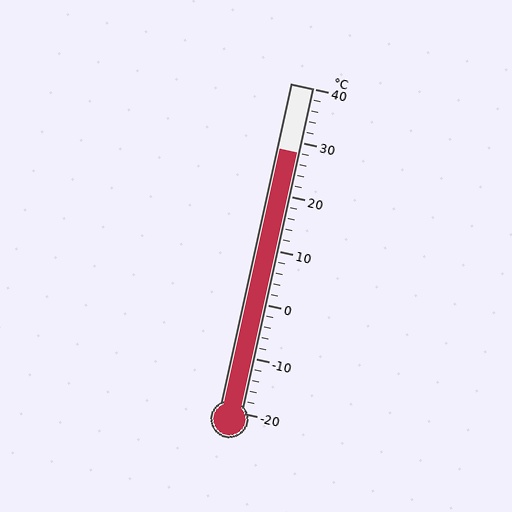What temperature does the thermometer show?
The thermometer shows approximately 28°C.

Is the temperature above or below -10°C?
The temperature is above -10°C.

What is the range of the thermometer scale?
The thermometer scale ranges from -20°C to 40°C.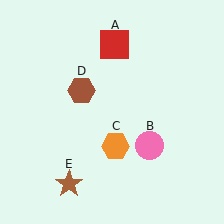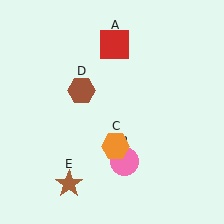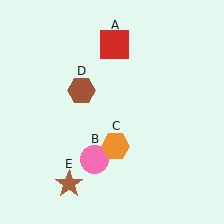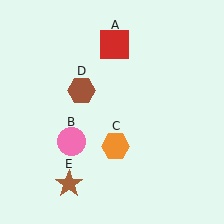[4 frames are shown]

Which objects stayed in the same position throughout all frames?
Red square (object A) and orange hexagon (object C) and brown hexagon (object D) and brown star (object E) remained stationary.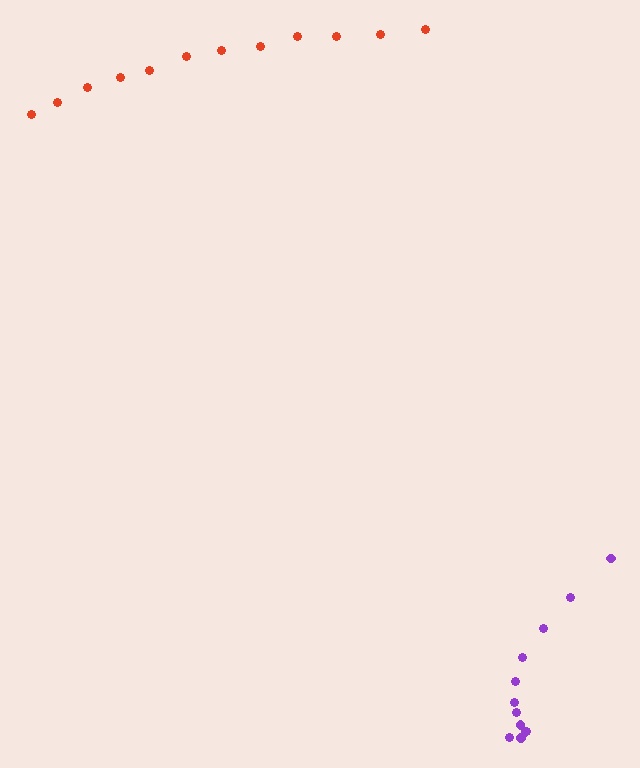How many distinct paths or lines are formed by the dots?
There are 2 distinct paths.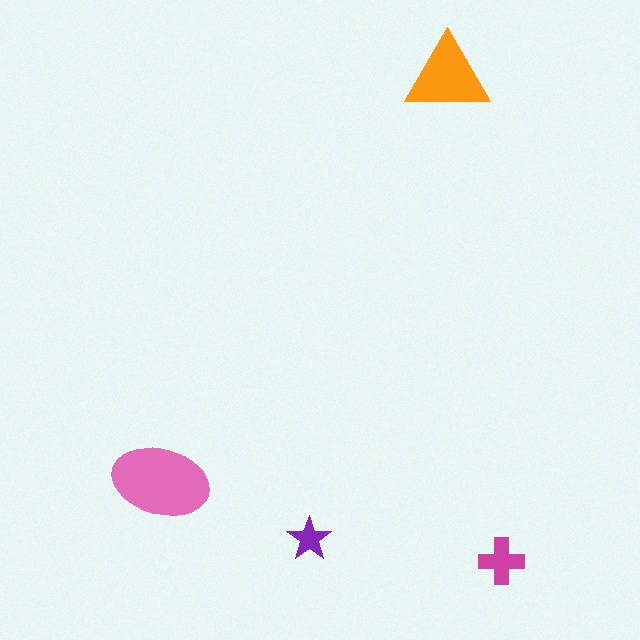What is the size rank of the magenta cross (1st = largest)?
3rd.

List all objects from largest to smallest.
The pink ellipse, the orange triangle, the magenta cross, the purple star.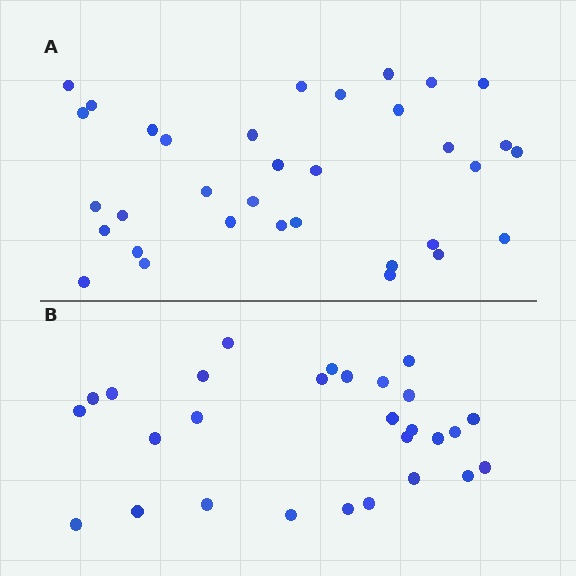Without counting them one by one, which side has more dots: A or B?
Region A (the top region) has more dots.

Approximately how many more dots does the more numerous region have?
Region A has about 6 more dots than region B.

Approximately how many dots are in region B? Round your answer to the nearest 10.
About 30 dots. (The exact count is 28, which rounds to 30.)